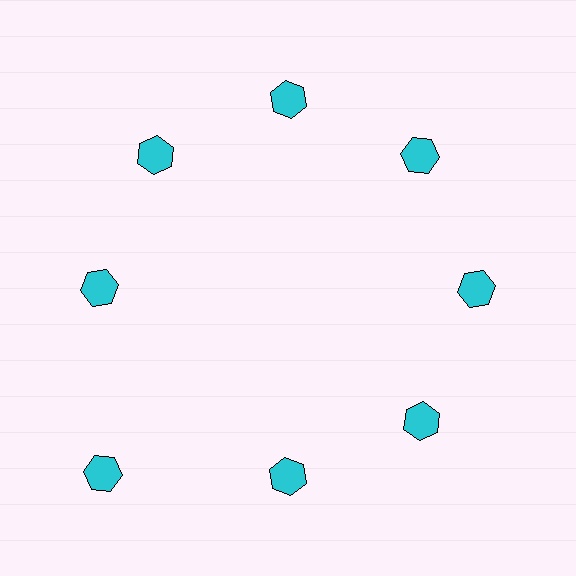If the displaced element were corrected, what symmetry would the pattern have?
It would have 8-fold rotational symmetry — the pattern would map onto itself every 45 degrees.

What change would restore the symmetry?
The symmetry would be restored by moving it inward, back onto the ring so that all 8 hexagons sit at equal angles and equal distance from the center.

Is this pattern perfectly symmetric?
No. The 8 cyan hexagons are arranged in a ring, but one element near the 8 o'clock position is pushed outward from the center, breaking the 8-fold rotational symmetry.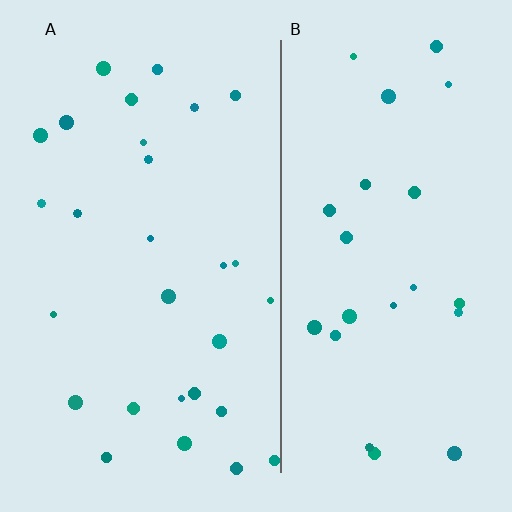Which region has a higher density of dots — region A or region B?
A (the left).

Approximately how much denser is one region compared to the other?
Approximately 1.2× — region A over region B.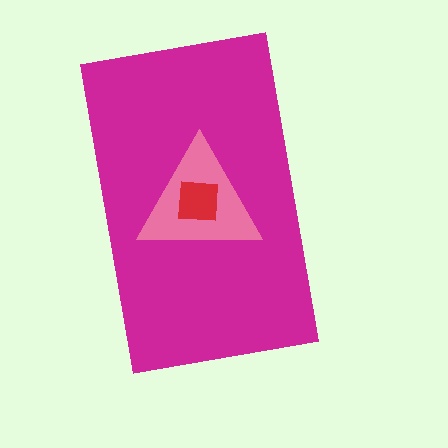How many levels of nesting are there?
3.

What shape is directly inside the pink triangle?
The red square.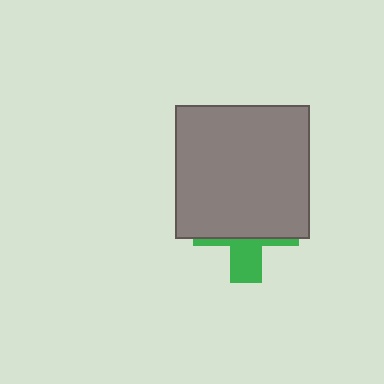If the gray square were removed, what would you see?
You would see the complete green cross.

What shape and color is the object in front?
The object in front is a gray square.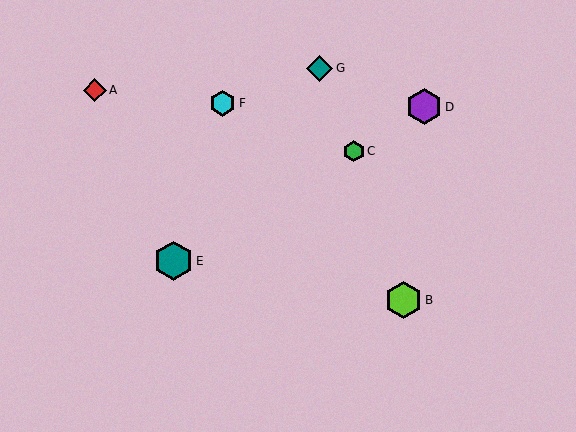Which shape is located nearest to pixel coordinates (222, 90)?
The cyan hexagon (labeled F) at (223, 103) is nearest to that location.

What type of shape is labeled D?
Shape D is a purple hexagon.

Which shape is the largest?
The teal hexagon (labeled E) is the largest.